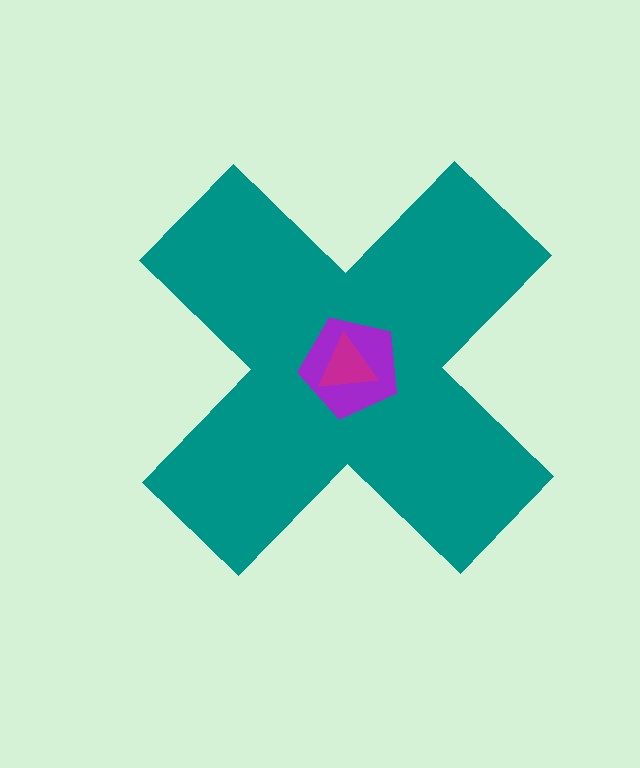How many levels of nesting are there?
3.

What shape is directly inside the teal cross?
The purple pentagon.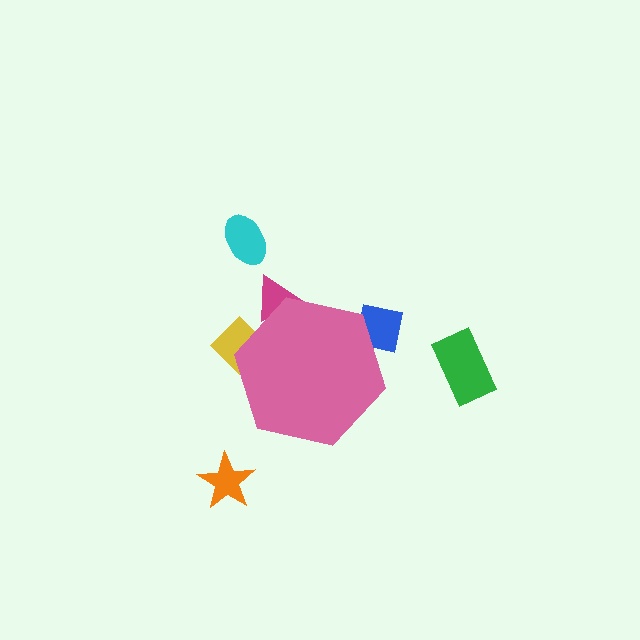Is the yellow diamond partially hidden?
Yes, the yellow diamond is partially hidden behind the pink hexagon.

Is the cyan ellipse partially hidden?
No, the cyan ellipse is fully visible.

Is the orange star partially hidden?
No, the orange star is fully visible.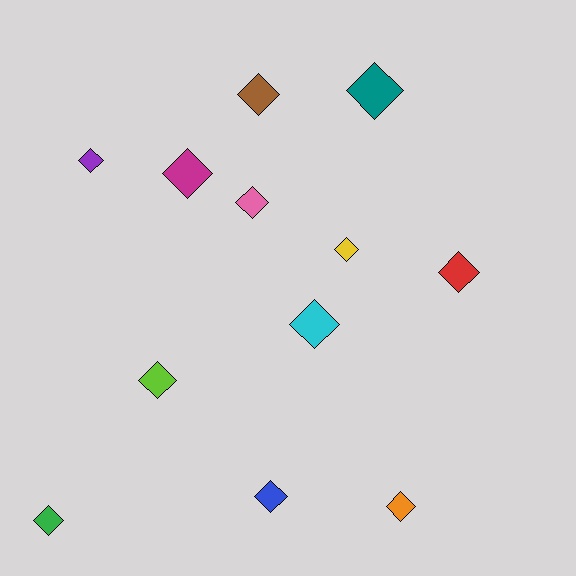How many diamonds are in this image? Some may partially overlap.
There are 12 diamonds.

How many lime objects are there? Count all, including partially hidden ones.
There is 1 lime object.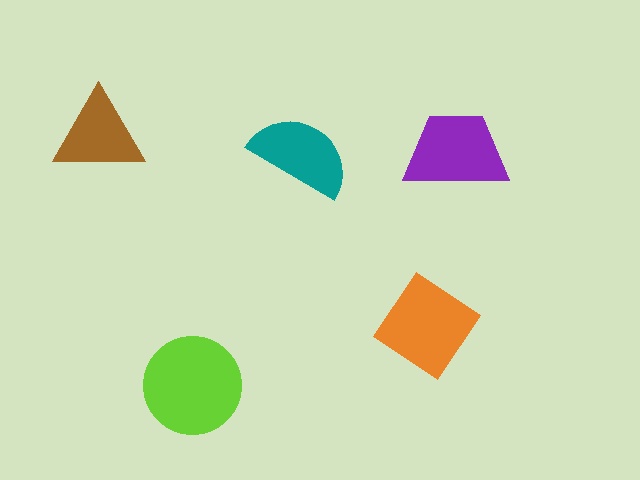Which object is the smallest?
The brown triangle.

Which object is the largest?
The lime circle.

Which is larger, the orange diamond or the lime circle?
The lime circle.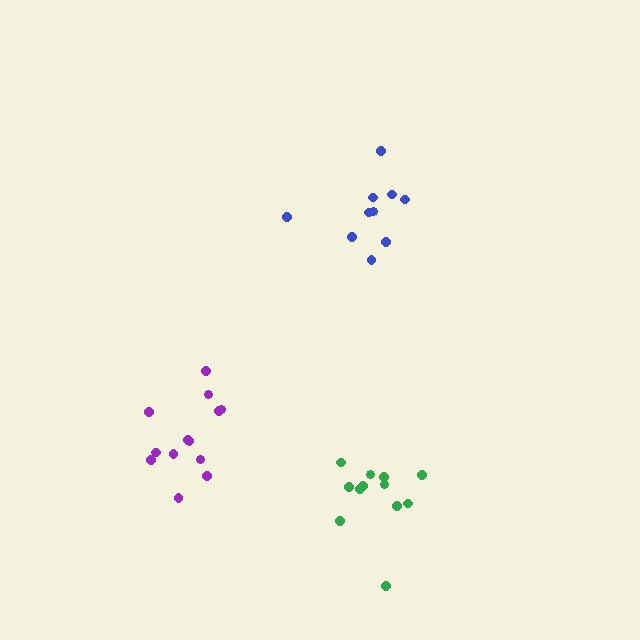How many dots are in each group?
Group 1: 13 dots, Group 2: 10 dots, Group 3: 12 dots (35 total).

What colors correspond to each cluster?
The clusters are colored: purple, blue, green.